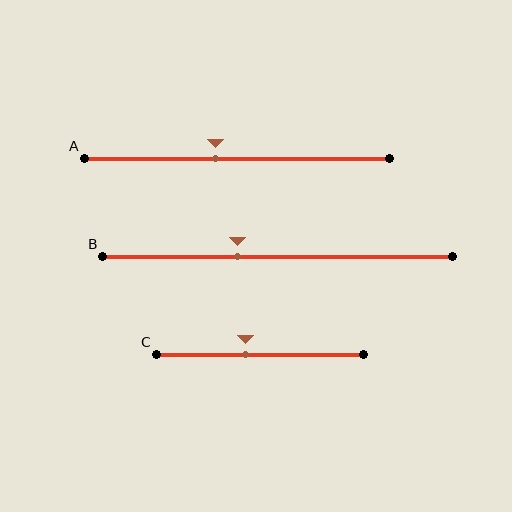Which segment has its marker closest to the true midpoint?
Segment A has its marker closest to the true midpoint.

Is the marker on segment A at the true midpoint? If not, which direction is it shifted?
No, the marker on segment A is shifted to the left by about 7% of the segment length.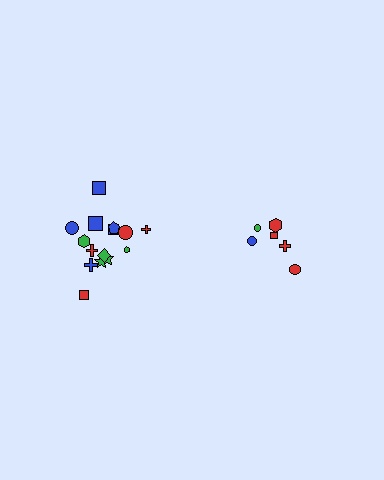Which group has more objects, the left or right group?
The left group.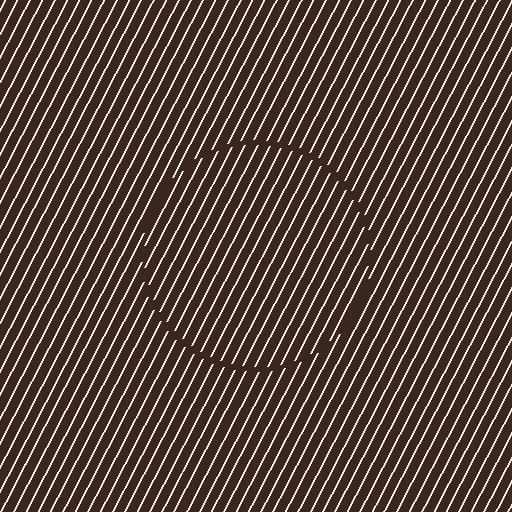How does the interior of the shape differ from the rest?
The interior of the shape contains the same grating, shifted by half a period — the contour is defined by the phase discontinuity where line-ends from the inner and outer gratings abut.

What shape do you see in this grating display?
An illusory circle. The interior of the shape contains the same grating, shifted by half a period — the contour is defined by the phase discontinuity where line-ends from the inner and outer gratings abut.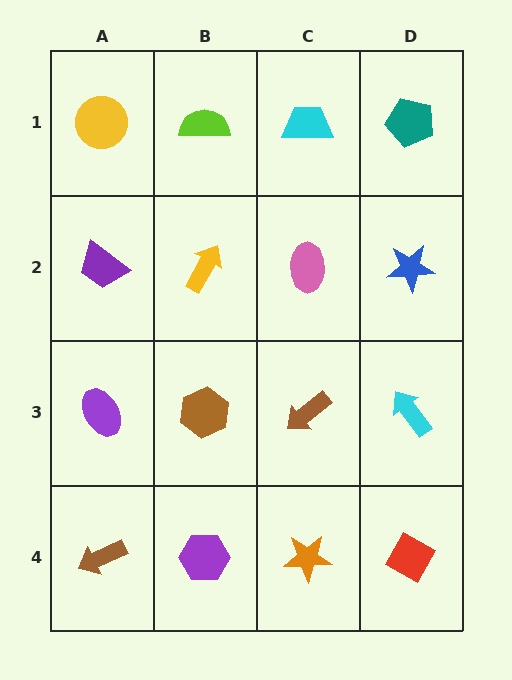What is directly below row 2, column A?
A purple ellipse.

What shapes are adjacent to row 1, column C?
A pink ellipse (row 2, column C), a lime semicircle (row 1, column B), a teal pentagon (row 1, column D).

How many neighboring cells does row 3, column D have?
3.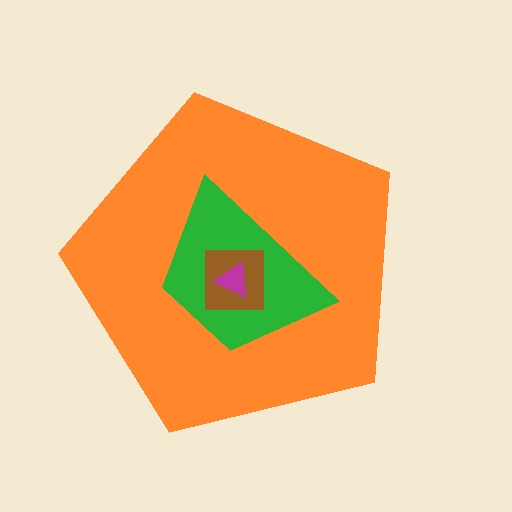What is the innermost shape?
The magenta triangle.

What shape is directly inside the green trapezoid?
The brown square.